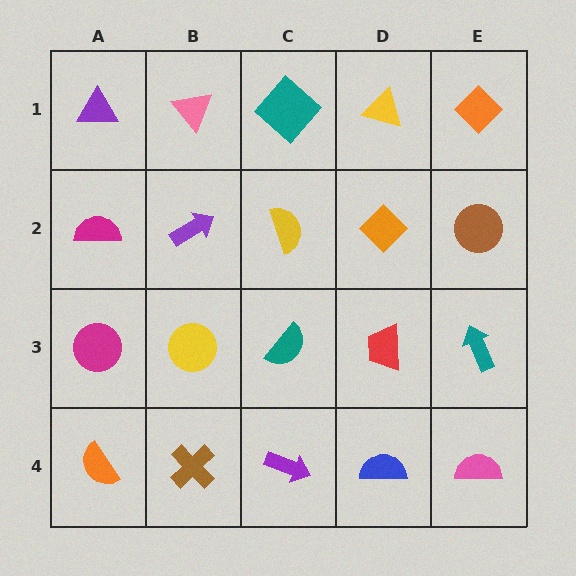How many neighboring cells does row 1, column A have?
2.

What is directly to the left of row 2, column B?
A magenta semicircle.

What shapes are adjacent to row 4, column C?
A teal semicircle (row 3, column C), a brown cross (row 4, column B), a blue semicircle (row 4, column D).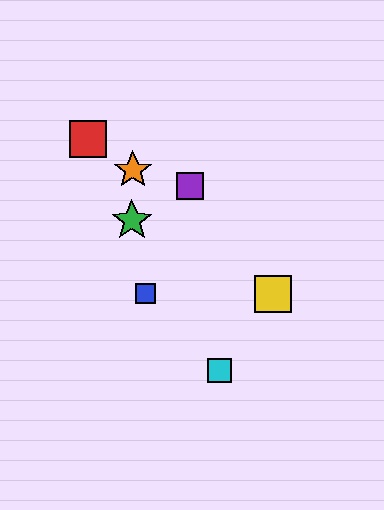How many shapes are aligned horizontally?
2 shapes (the blue square, the yellow square) are aligned horizontally.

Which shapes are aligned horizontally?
The blue square, the yellow square are aligned horizontally.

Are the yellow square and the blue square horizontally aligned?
Yes, both are at y≈294.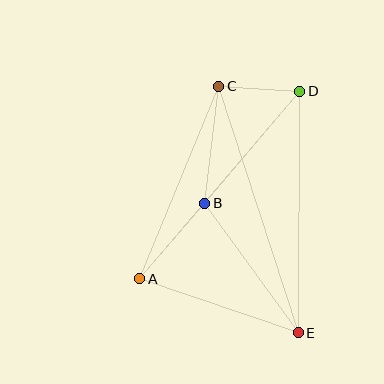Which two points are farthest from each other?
Points C and E are farthest from each other.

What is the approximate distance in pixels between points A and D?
The distance between A and D is approximately 247 pixels.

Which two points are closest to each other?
Points C and D are closest to each other.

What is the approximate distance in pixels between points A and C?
The distance between A and C is approximately 208 pixels.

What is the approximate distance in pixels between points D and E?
The distance between D and E is approximately 242 pixels.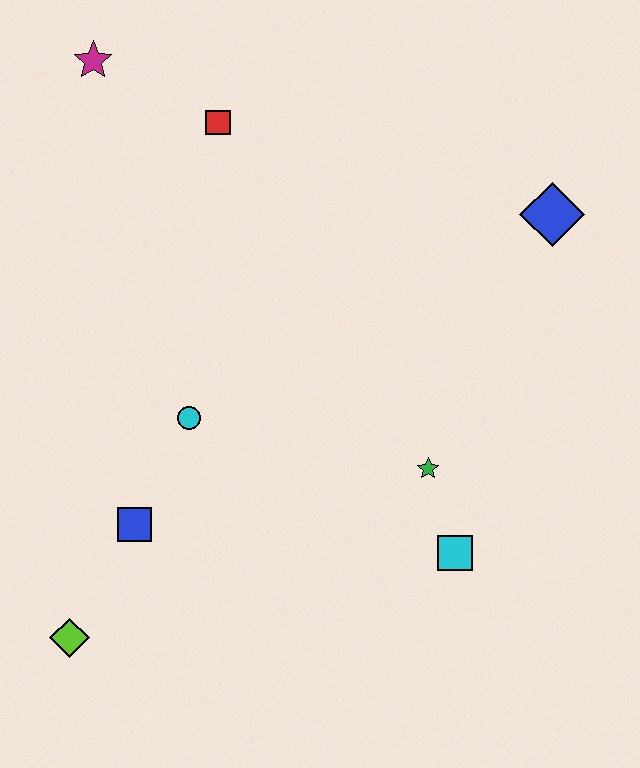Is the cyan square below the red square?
Yes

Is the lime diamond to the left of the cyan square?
Yes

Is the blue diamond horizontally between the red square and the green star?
No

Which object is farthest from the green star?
The magenta star is farthest from the green star.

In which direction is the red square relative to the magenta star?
The red square is to the right of the magenta star.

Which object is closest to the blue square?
The cyan circle is closest to the blue square.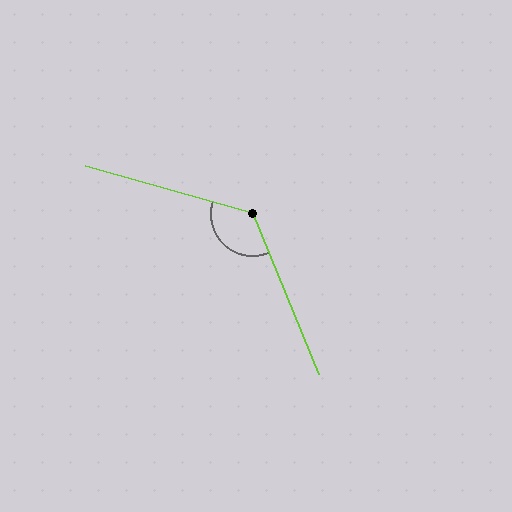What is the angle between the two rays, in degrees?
Approximately 128 degrees.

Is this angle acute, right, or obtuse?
It is obtuse.